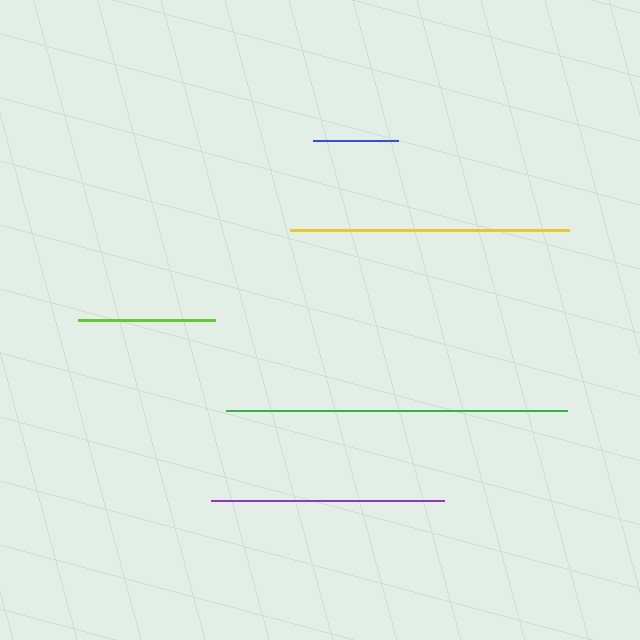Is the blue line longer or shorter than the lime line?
The lime line is longer than the blue line.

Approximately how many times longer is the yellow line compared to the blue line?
The yellow line is approximately 3.3 times the length of the blue line.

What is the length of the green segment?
The green segment is approximately 340 pixels long.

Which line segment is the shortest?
The blue line is the shortest at approximately 84 pixels.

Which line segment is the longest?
The green line is the longest at approximately 340 pixels.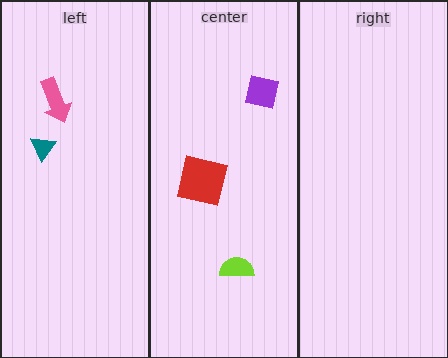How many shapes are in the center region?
3.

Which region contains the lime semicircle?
The center region.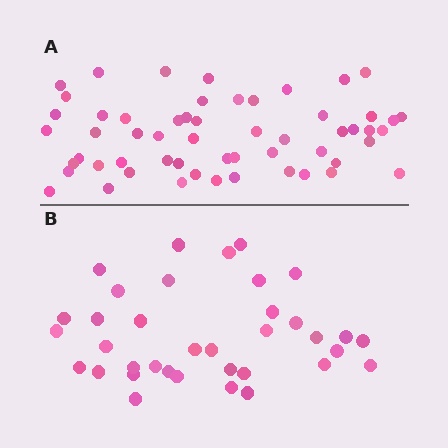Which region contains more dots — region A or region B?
Region A (the top region) has more dots.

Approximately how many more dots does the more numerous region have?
Region A has approximately 20 more dots than region B.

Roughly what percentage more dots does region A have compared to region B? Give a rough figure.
About 55% more.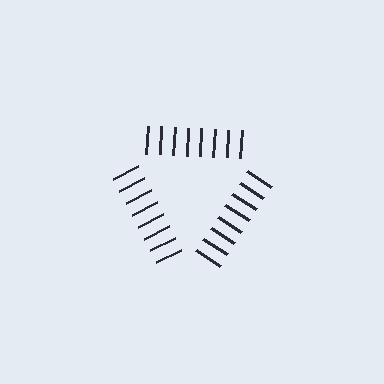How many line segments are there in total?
24 — 8 along each of the 3 edges.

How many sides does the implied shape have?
3 sides — the line-ends trace a triangle.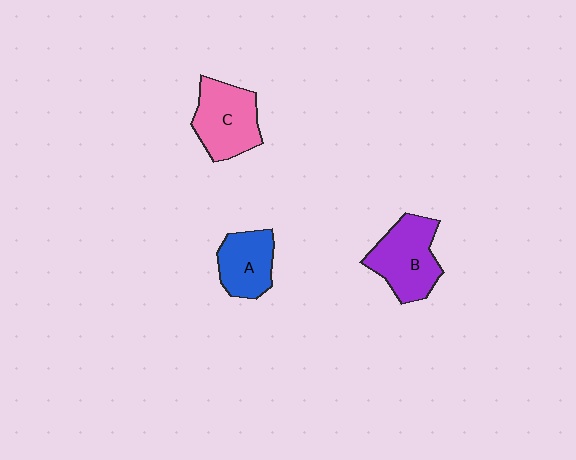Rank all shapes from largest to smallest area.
From largest to smallest: B (purple), C (pink), A (blue).